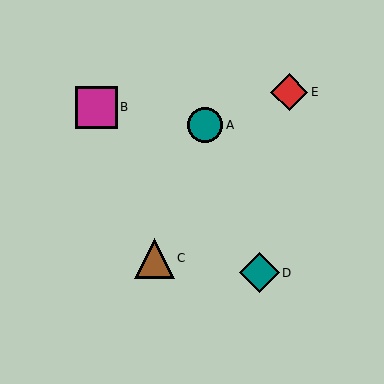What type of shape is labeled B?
Shape B is a magenta square.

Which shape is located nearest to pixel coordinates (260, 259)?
The teal diamond (labeled D) at (259, 273) is nearest to that location.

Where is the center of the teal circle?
The center of the teal circle is at (205, 125).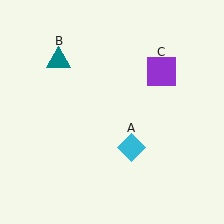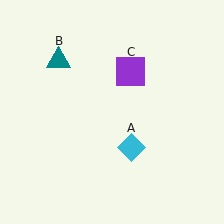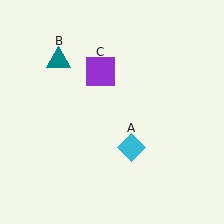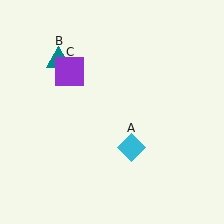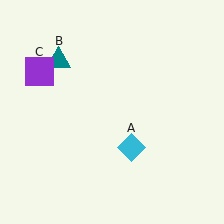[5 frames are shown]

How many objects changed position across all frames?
1 object changed position: purple square (object C).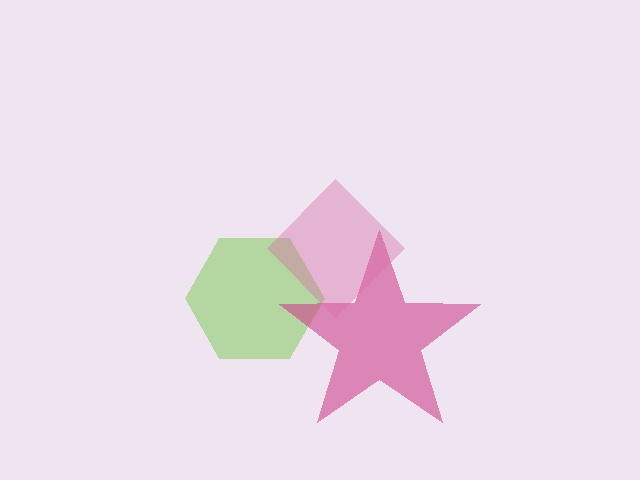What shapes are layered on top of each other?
The layered shapes are: a lime hexagon, a magenta star, a pink diamond.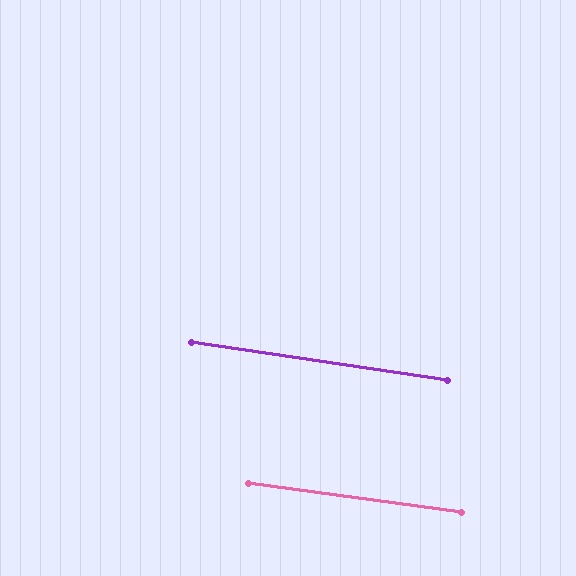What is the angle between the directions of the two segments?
Approximately 1 degree.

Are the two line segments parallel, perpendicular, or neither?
Parallel — their directions differ by only 0.6°.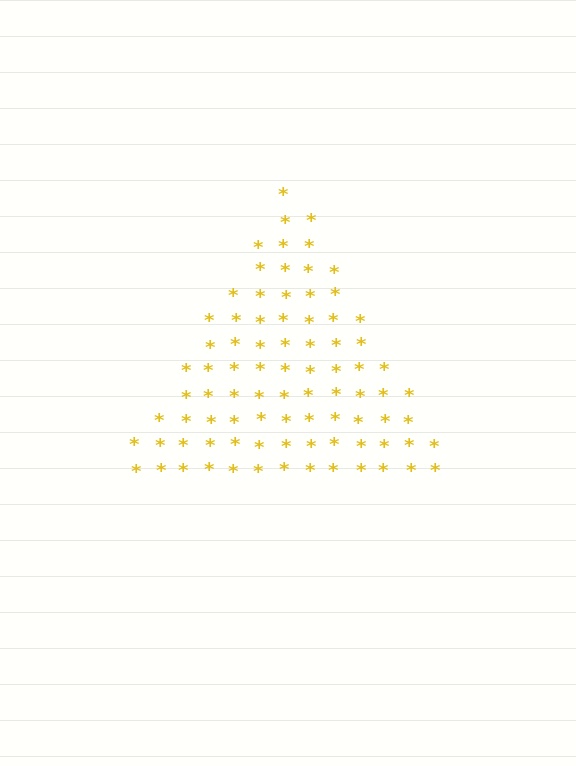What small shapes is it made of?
It is made of small asterisks.